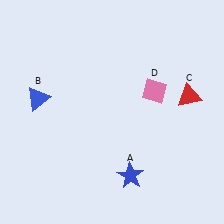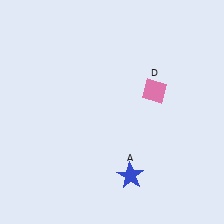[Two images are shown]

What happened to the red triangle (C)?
The red triangle (C) was removed in Image 2. It was in the top-right area of Image 1.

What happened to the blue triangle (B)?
The blue triangle (B) was removed in Image 2. It was in the top-left area of Image 1.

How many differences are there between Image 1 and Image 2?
There are 2 differences between the two images.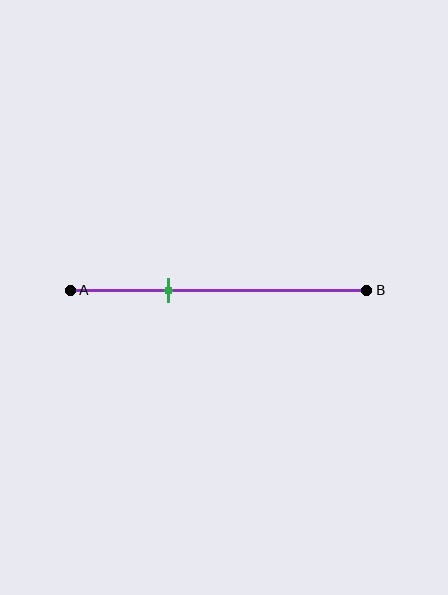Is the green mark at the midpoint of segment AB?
No, the mark is at about 35% from A, not at the 50% midpoint.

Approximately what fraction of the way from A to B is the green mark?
The green mark is approximately 35% of the way from A to B.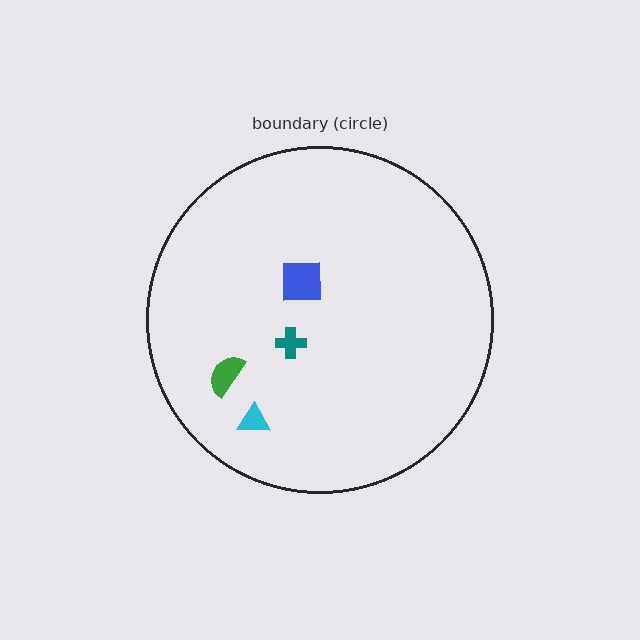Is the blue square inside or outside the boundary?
Inside.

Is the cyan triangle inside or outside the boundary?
Inside.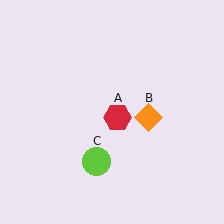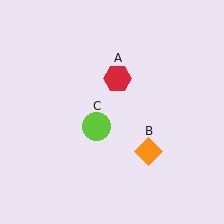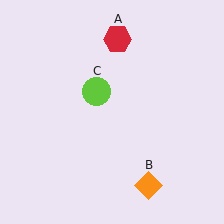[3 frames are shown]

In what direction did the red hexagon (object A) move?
The red hexagon (object A) moved up.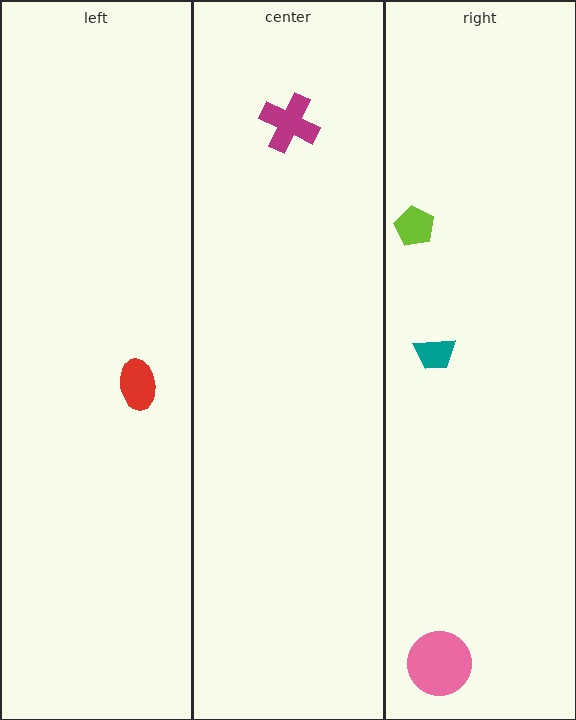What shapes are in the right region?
The teal trapezoid, the pink circle, the lime pentagon.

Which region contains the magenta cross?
The center region.